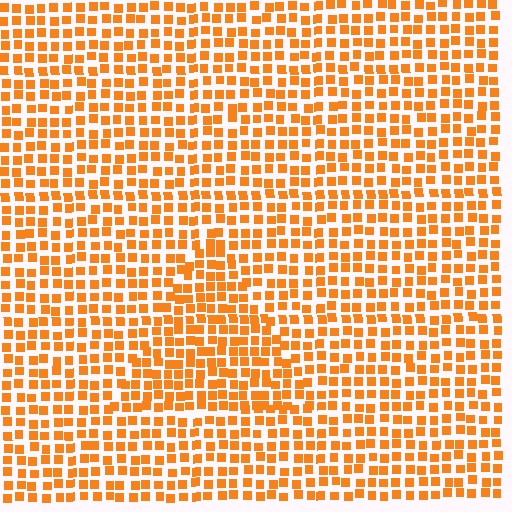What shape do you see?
I see a triangle.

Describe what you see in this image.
The image contains small orange elements arranged at two different densities. A triangle-shaped region is visible where the elements are more densely packed than the surrounding area.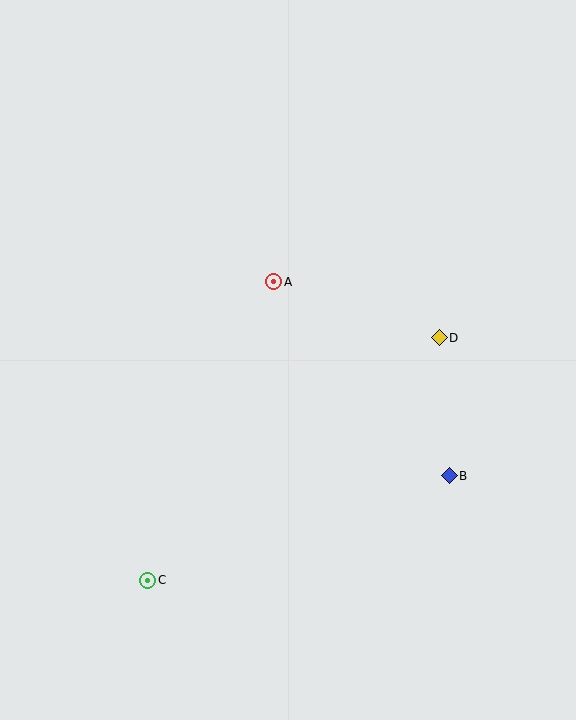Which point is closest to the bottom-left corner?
Point C is closest to the bottom-left corner.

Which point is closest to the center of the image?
Point A at (274, 282) is closest to the center.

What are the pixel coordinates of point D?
Point D is at (439, 338).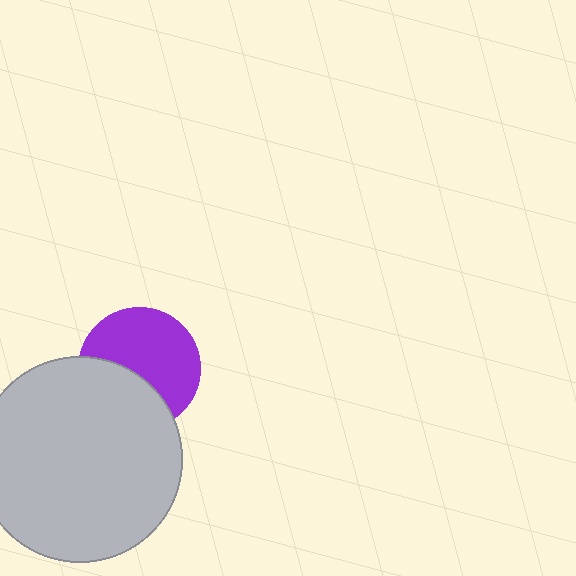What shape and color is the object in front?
The object in front is a light gray circle.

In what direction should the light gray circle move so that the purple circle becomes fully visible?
The light gray circle should move down. That is the shortest direction to clear the overlap and leave the purple circle fully visible.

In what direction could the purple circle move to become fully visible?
The purple circle could move up. That would shift it out from behind the light gray circle entirely.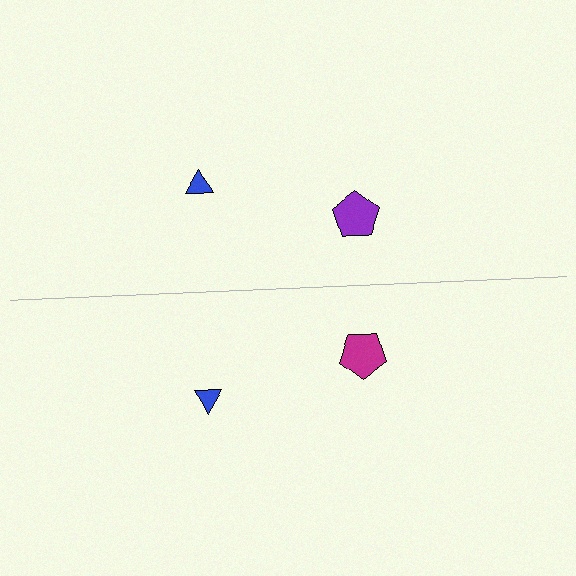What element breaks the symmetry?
The magenta pentagon on the bottom side breaks the symmetry — its mirror counterpart is purple.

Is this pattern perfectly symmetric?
No, the pattern is not perfectly symmetric. The magenta pentagon on the bottom side breaks the symmetry — its mirror counterpart is purple.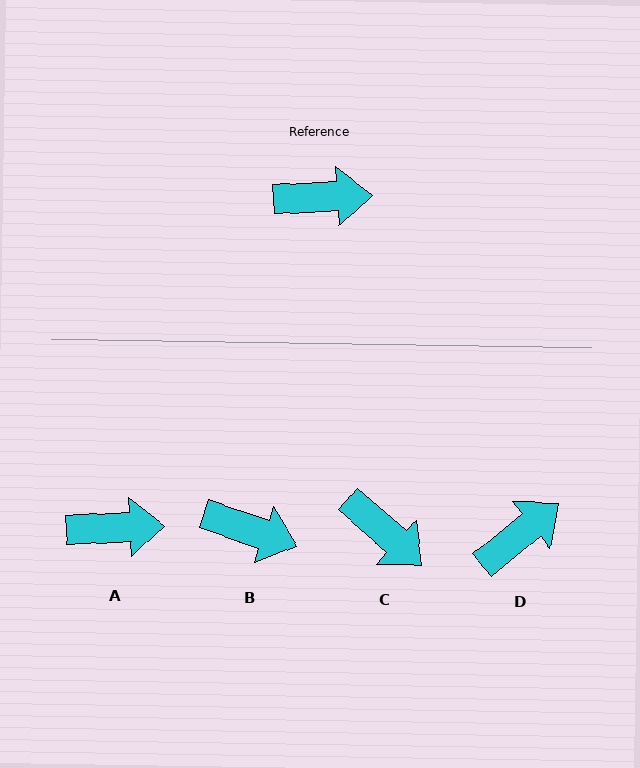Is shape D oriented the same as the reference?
No, it is off by about 37 degrees.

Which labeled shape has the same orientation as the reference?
A.